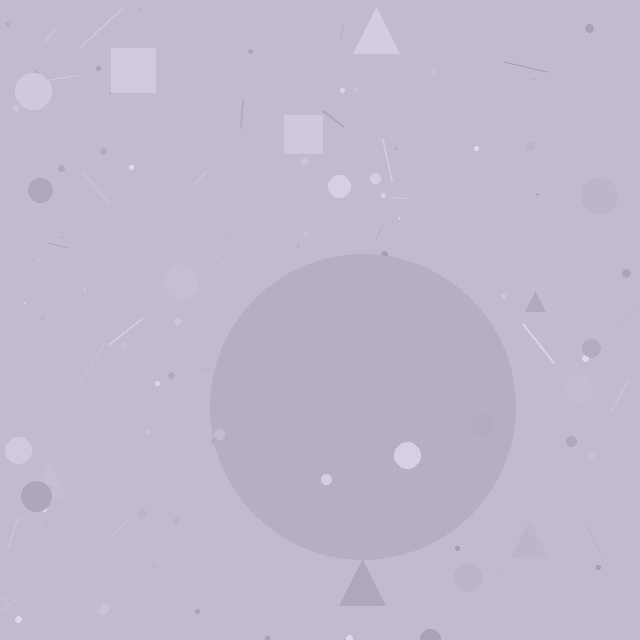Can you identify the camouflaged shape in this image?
The camouflaged shape is a circle.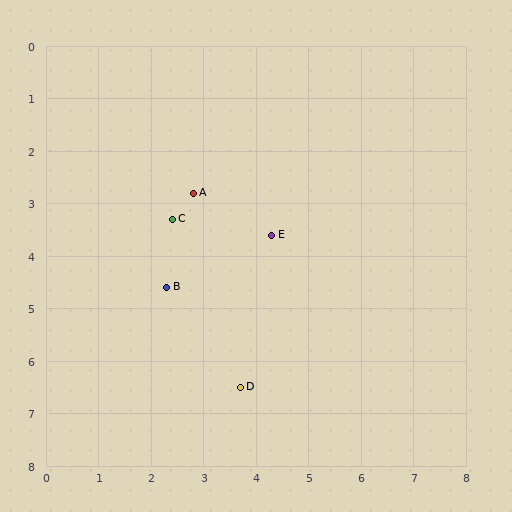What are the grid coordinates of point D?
Point D is at approximately (3.7, 6.5).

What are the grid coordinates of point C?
Point C is at approximately (2.4, 3.3).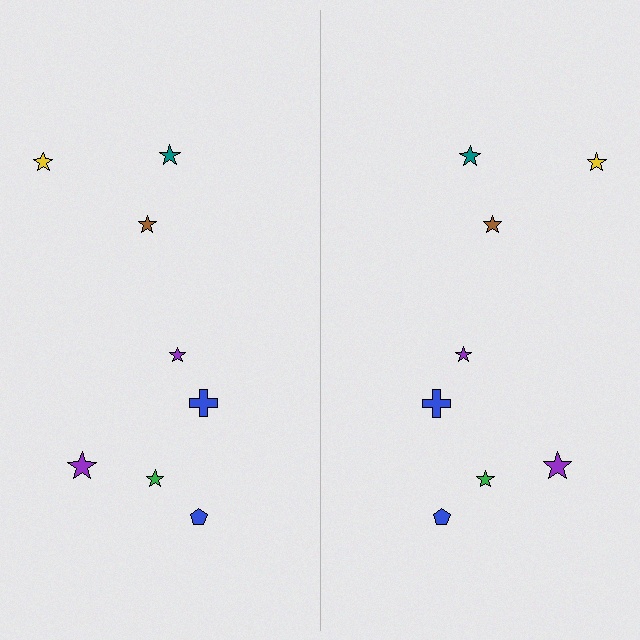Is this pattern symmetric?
Yes, this pattern has bilateral (reflection) symmetry.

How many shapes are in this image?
There are 16 shapes in this image.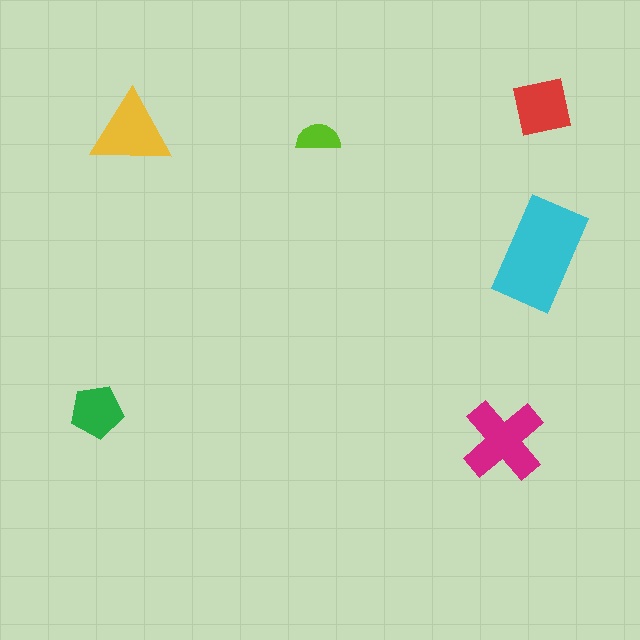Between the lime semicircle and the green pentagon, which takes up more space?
The green pentagon.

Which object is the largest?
The cyan rectangle.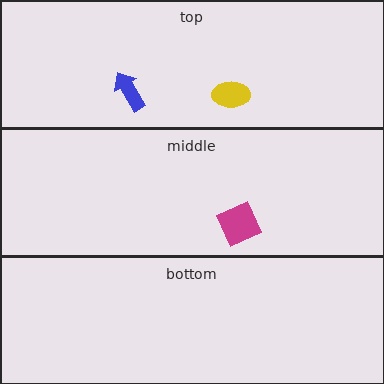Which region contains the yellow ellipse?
The top region.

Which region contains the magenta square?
The middle region.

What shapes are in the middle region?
The magenta square.